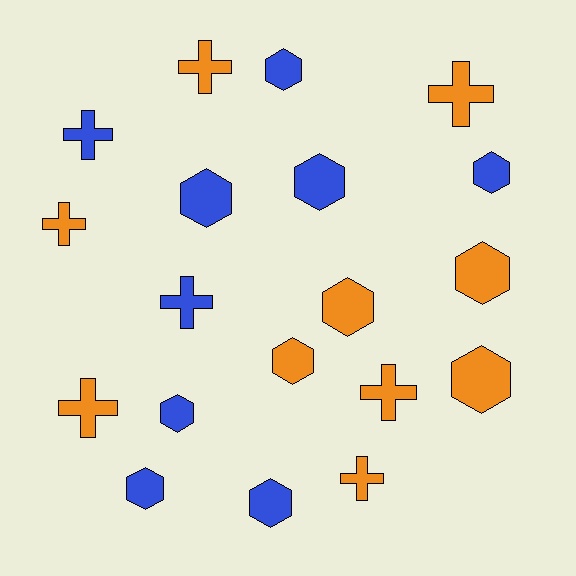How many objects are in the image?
There are 19 objects.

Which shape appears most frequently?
Hexagon, with 11 objects.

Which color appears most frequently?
Orange, with 10 objects.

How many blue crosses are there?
There are 2 blue crosses.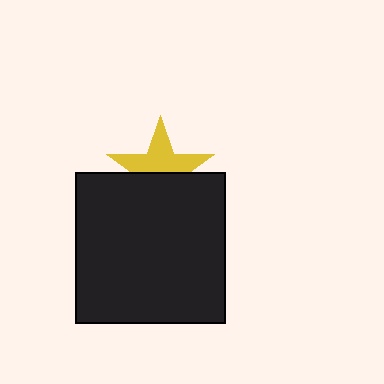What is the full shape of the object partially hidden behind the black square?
The partially hidden object is a yellow star.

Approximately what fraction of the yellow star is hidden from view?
Roughly 46% of the yellow star is hidden behind the black square.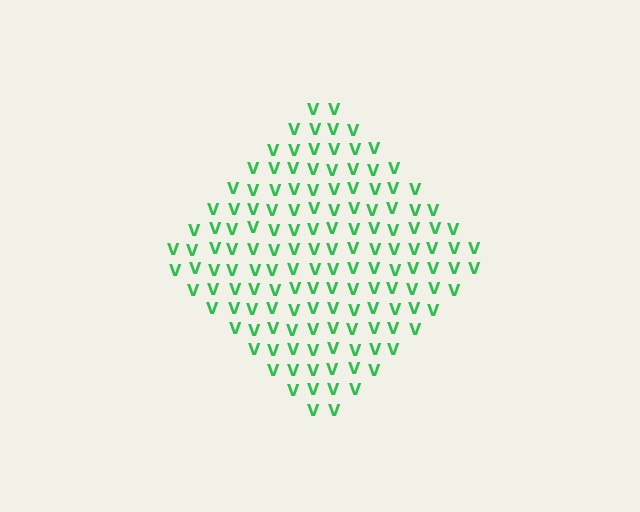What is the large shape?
The large shape is a diamond.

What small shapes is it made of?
It is made of small letter V's.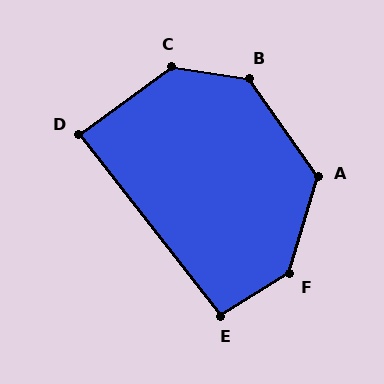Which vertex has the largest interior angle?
F, at approximately 138 degrees.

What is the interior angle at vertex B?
Approximately 134 degrees (obtuse).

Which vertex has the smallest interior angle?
D, at approximately 88 degrees.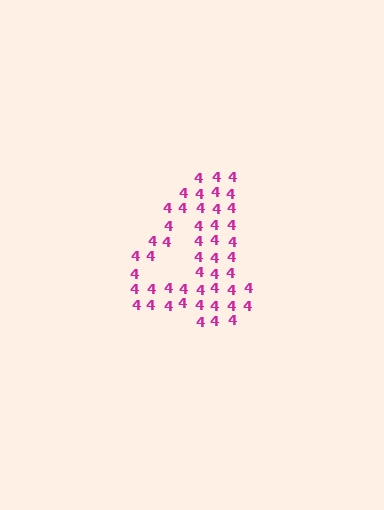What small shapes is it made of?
It is made of small digit 4's.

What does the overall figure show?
The overall figure shows the digit 4.